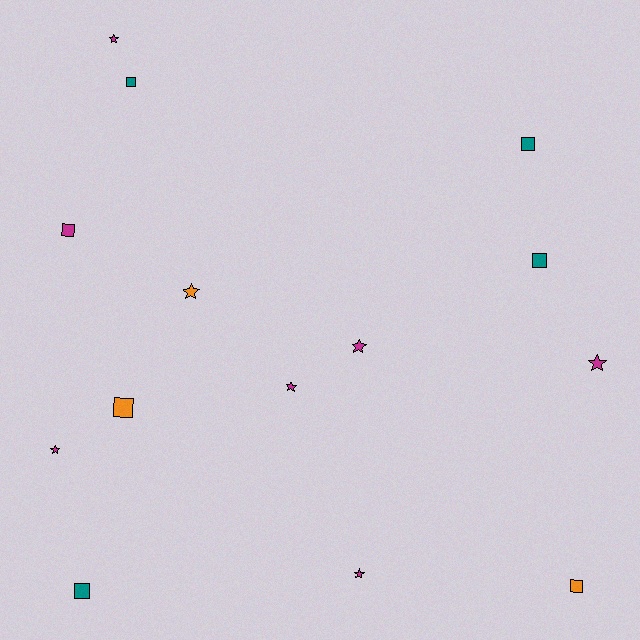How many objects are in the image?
There are 14 objects.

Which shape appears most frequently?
Square, with 7 objects.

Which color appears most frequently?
Magenta, with 7 objects.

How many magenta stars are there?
There are 6 magenta stars.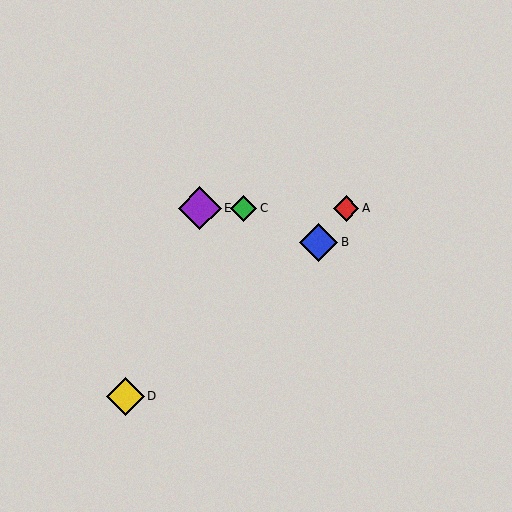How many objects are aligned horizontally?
3 objects (A, C, E) are aligned horizontally.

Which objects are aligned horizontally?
Objects A, C, E are aligned horizontally.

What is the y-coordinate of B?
Object B is at y≈242.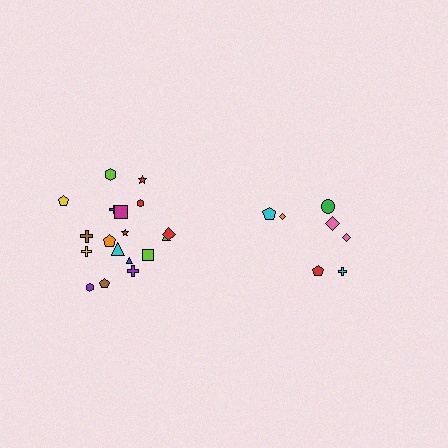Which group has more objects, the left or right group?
The left group.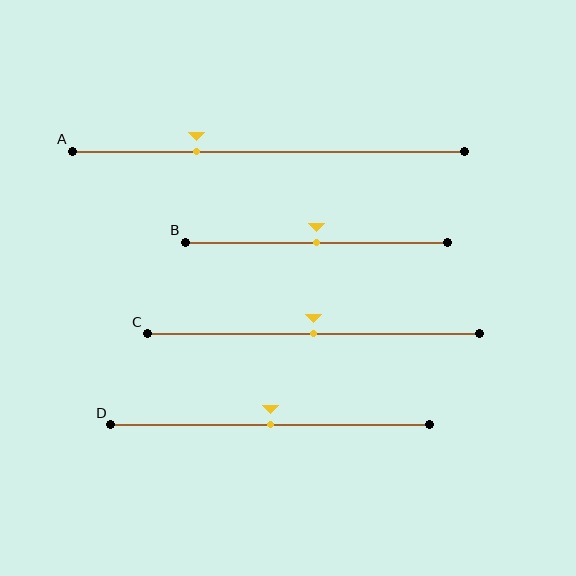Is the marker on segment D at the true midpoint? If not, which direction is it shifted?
Yes, the marker on segment D is at the true midpoint.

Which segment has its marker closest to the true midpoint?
Segment B has its marker closest to the true midpoint.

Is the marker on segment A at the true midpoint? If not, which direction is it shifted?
No, the marker on segment A is shifted to the left by about 18% of the segment length.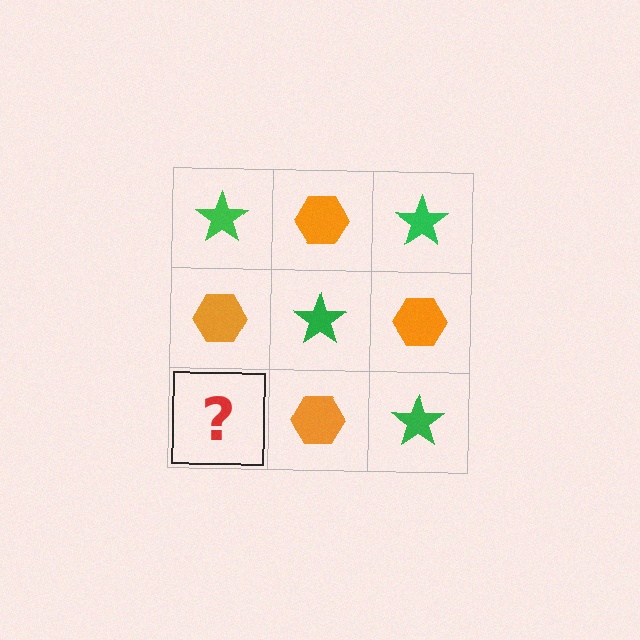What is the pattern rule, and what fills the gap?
The rule is that it alternates green star and orange hexagon in a checkerboard pattern. The gap should be filled with a green star.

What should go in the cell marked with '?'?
The missing cell should contain a green star.